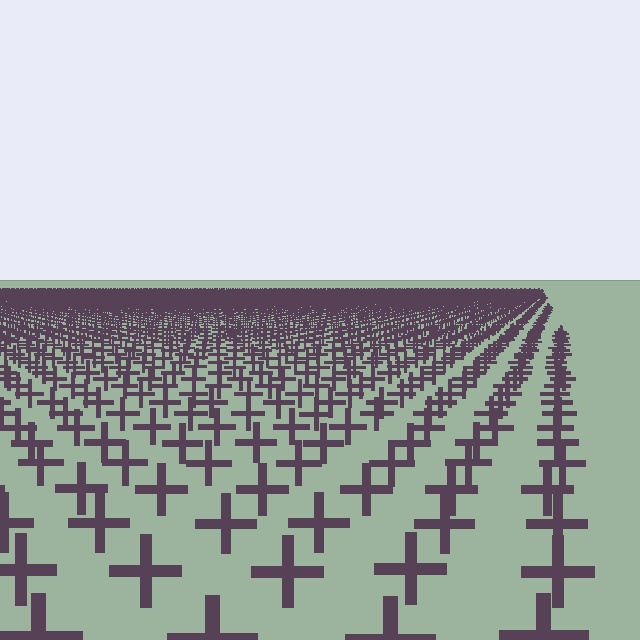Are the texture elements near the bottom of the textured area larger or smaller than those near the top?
Larger. Near the bottom, elements are closer to the viewer and appear at a bigger on-screen size.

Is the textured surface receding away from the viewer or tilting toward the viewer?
The surface is receding away from the viewer. Texture elements get smaller and denser toward the top.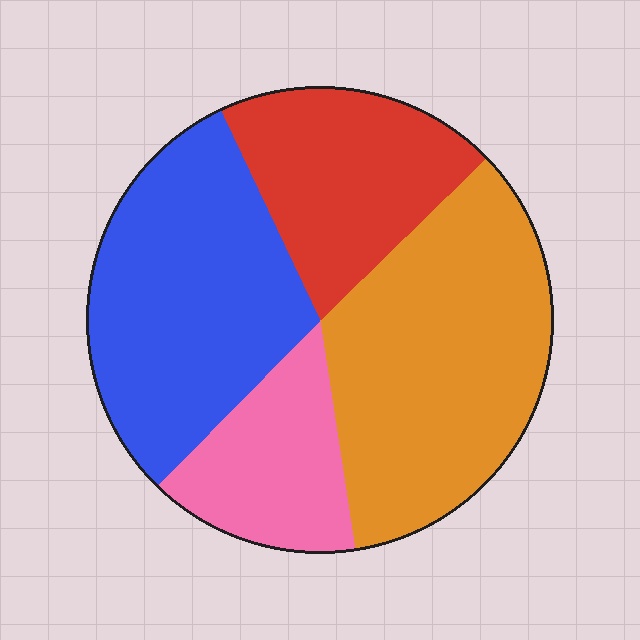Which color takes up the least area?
Pink, at roughly 15%.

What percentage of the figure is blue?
Blue covers about 30% of the figure.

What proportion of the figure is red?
Red covers 20% of the figure.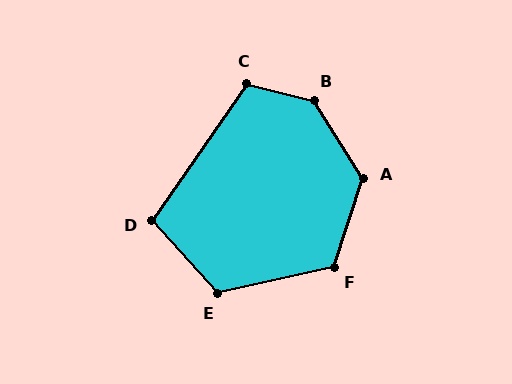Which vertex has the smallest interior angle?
D, at approximately 103 degrees.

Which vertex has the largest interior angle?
B, at approximately 136 degrees.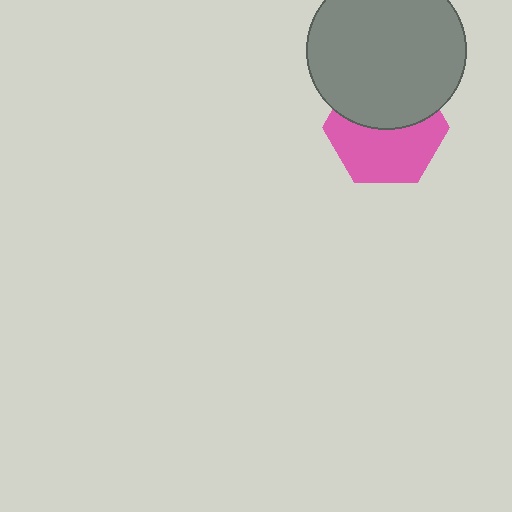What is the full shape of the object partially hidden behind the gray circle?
The partially hidden object is a pink hexagon.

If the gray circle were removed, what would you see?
You would see the complete pink hexagon.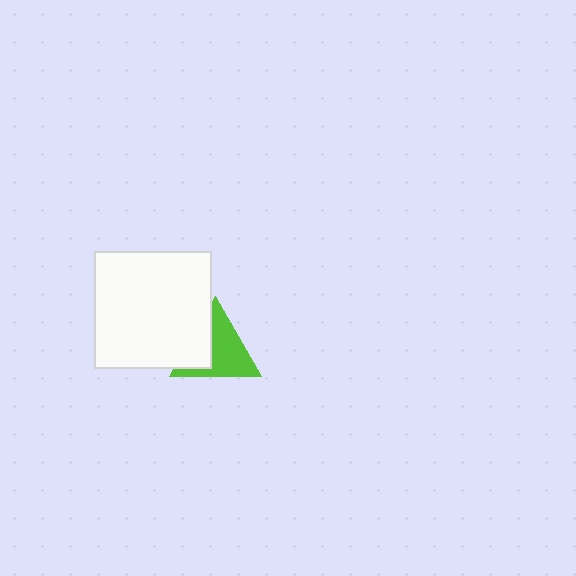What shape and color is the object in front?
The object in front is a white square.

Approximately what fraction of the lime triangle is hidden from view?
Roughly 33% of the lime triangle is hidden behind the white square.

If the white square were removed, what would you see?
You would see the complete lime triangle.